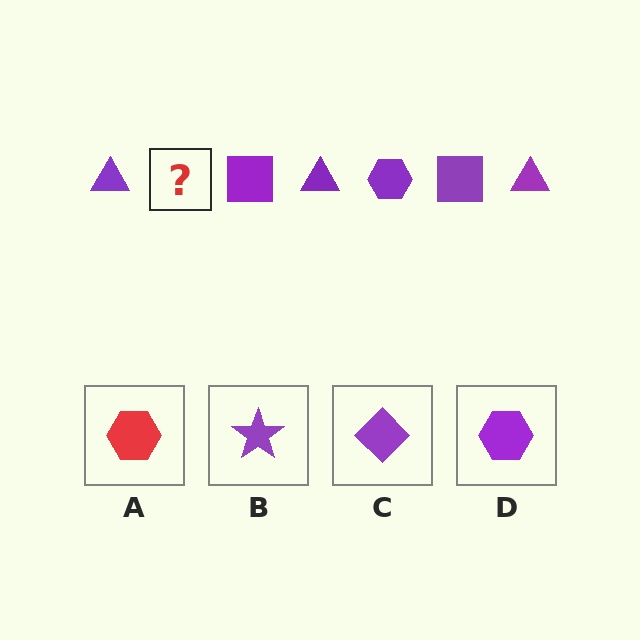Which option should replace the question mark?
Option D.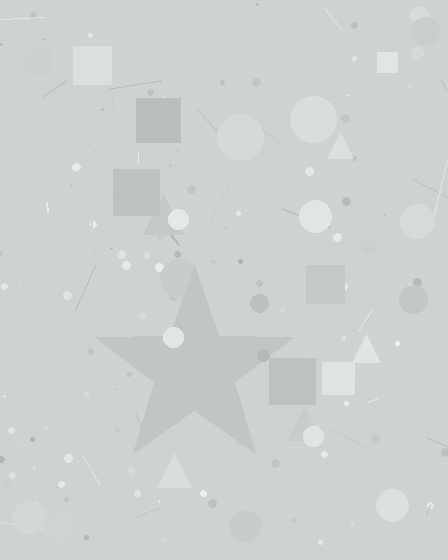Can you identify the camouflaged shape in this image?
The camouflaged shape is a star.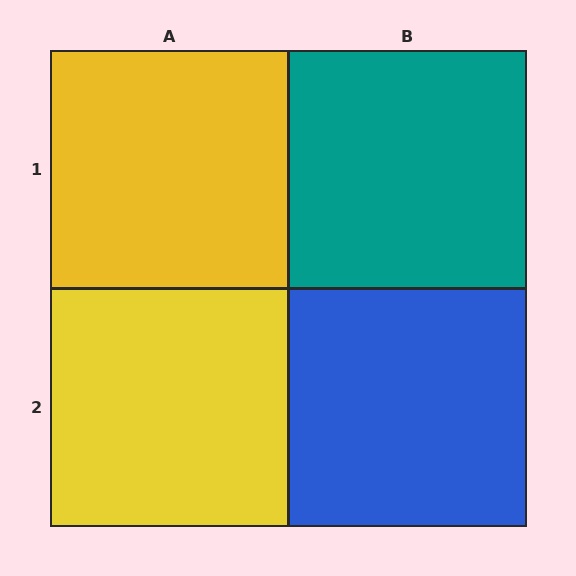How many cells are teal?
1 cell is teal.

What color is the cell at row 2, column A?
Yellow.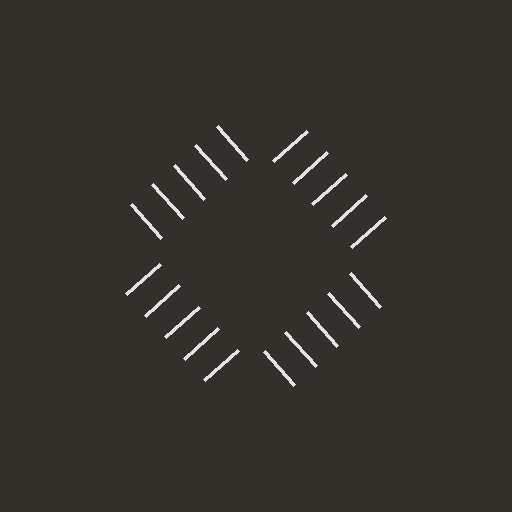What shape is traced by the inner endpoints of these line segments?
An illusory square — the line segments terminate on its edges but no continuous stroke is drawn.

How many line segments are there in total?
20 — 5 along each of the 4 edges.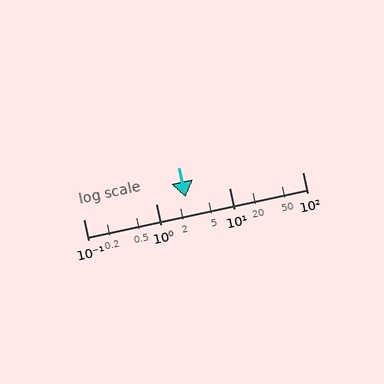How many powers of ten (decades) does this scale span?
The scale spans 3 decades, from 0.1 to 100.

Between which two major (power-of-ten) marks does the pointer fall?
The pointer is between 1 and 10.